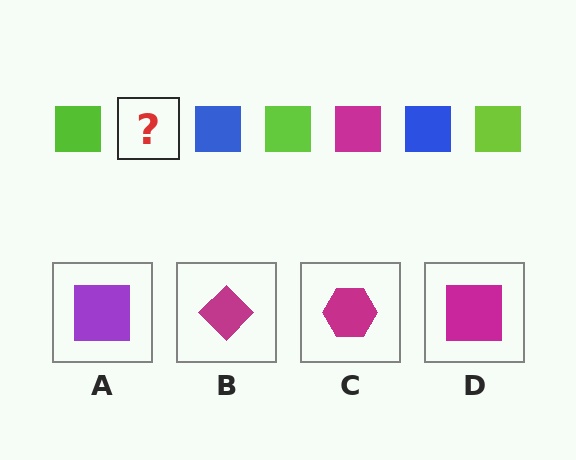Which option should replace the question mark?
Option D.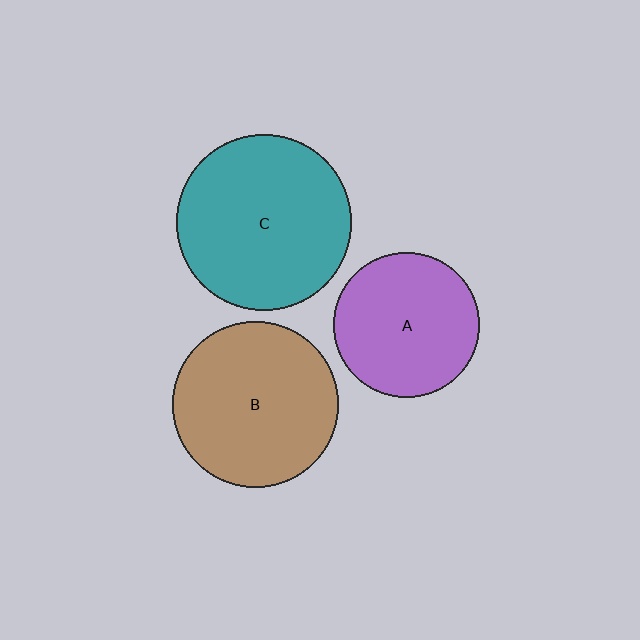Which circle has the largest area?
Circle C (teal).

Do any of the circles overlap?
No, none of the circles overlap.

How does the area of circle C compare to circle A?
Approximately 1.4 times.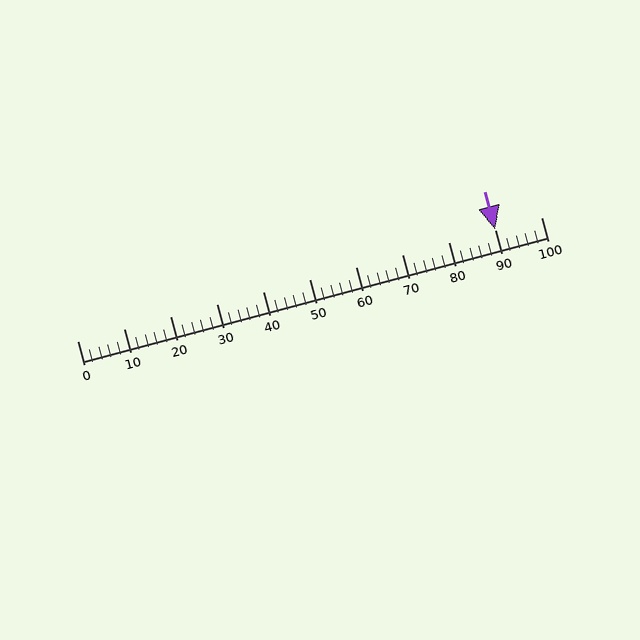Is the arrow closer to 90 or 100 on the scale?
The arrow is closer to 90.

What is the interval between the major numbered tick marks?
The major tick marks are spaced 10 units apart.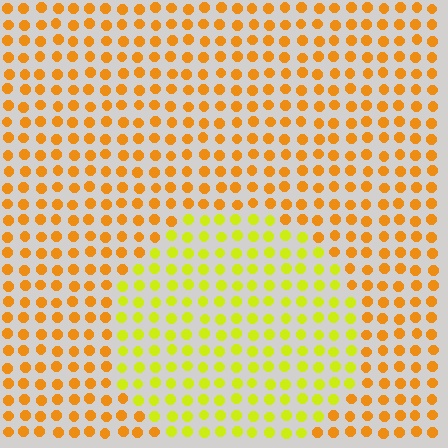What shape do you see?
I see a circle.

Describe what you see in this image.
The image is filled with small orange elements in a uniform arrangement. A circle-shaped region is visible where the elements are tinted to a slightly different hue, forming a subtle color boundary.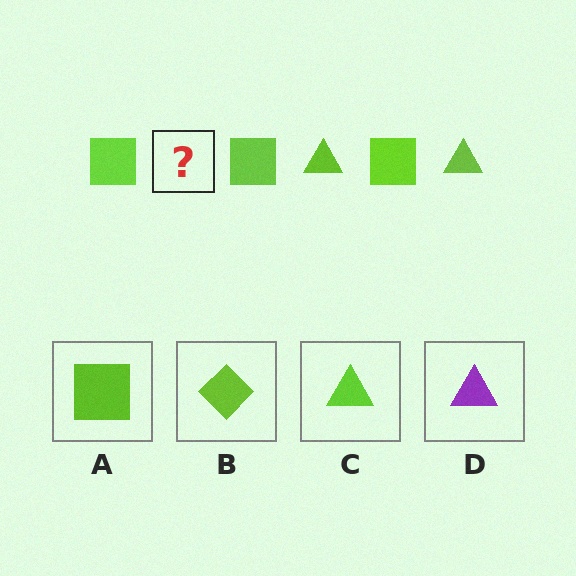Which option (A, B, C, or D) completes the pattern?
C.